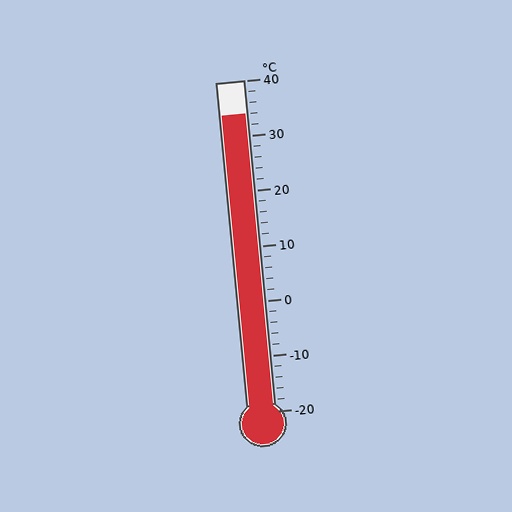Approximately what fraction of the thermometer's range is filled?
The thermometer is filled to approximately 90% of its range.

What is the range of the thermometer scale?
The thermometer scale ranges from -20°C to 40°C.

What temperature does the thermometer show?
The thermometer shows approximately 34°C.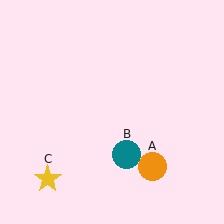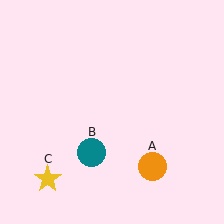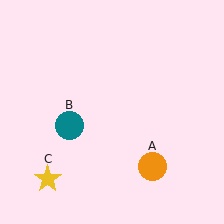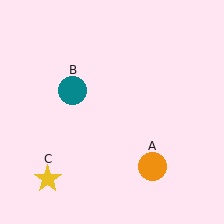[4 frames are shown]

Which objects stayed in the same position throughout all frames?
Orange circle (object A) and yellow star (object C) remained stationary.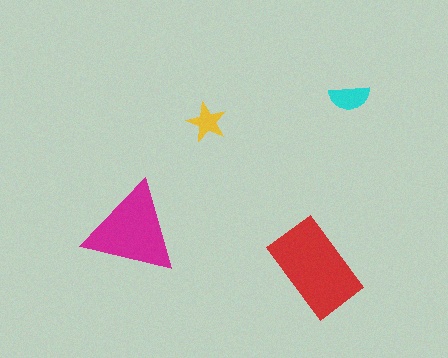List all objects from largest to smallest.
The red rectangle, the magenta triangle, the cyan semicircle, the yellow star.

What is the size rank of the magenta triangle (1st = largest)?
2nd.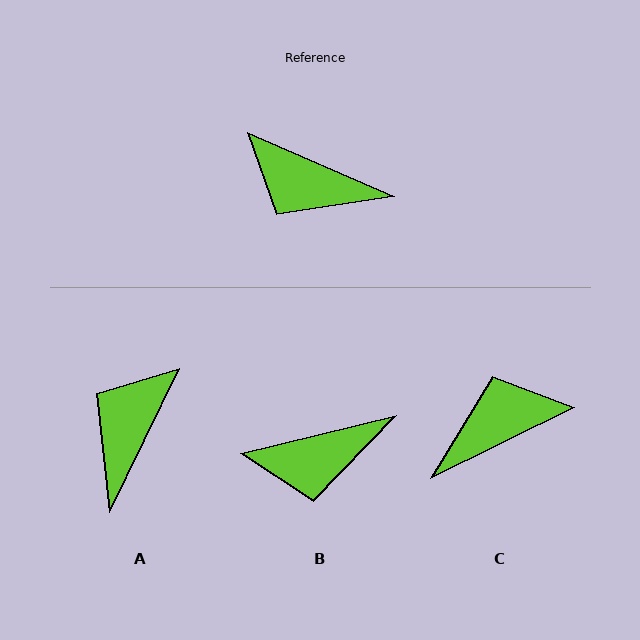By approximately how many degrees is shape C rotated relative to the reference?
Approximately 130 degrees clockwise.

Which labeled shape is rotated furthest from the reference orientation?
C, about 130 degrees away.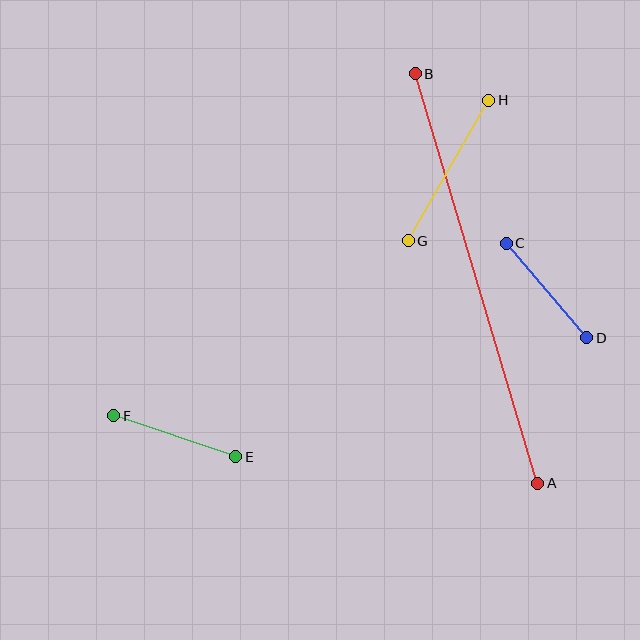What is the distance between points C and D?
The distance is approximately 124 pixels.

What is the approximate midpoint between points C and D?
The midpoint is at approximately (546, 291) pixels.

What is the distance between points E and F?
The distance is approximately 128 pixels.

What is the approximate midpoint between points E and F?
The midpoint is at approximately (175, 436) pixels.